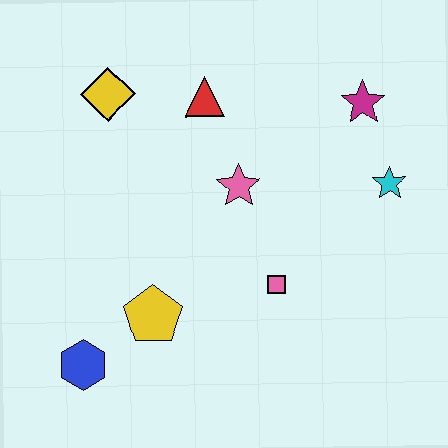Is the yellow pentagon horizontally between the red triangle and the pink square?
No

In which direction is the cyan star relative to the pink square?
The cyan star is to the right of the pink square.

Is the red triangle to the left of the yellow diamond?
No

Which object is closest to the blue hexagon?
The yellow pentagon is closest to the blue hexagon.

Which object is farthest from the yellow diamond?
The cyan star is farthest from the yellow diamond.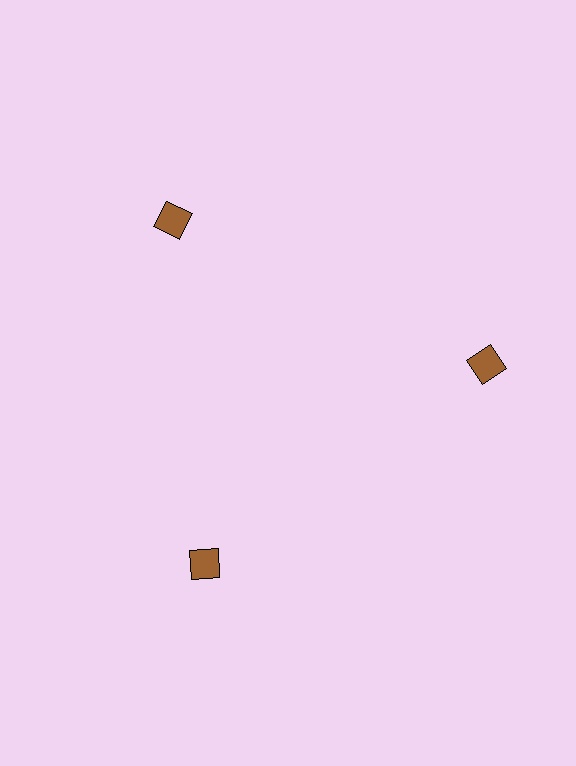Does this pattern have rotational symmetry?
Yes, this pattern has 3-fold rotational symmetry. It looks the same after rotating 120 degrees around the center.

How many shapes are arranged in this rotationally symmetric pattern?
There are 3 shapes, arranged in 3 groups of 1.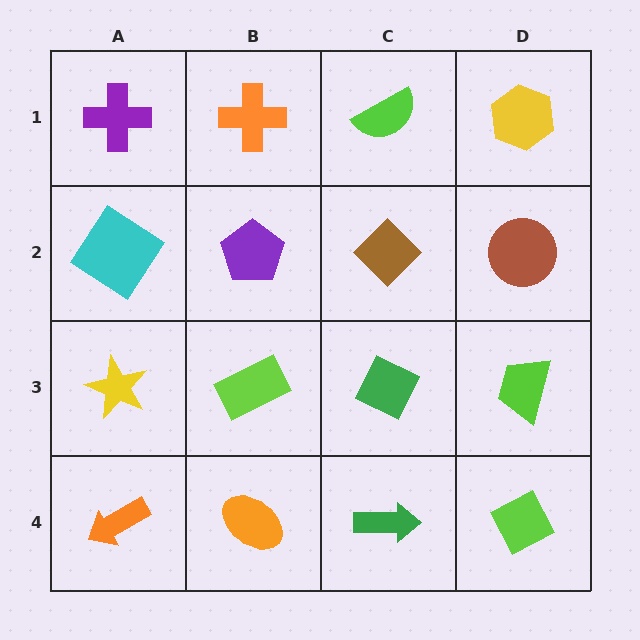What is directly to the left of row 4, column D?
A green arrow.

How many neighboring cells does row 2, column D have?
3.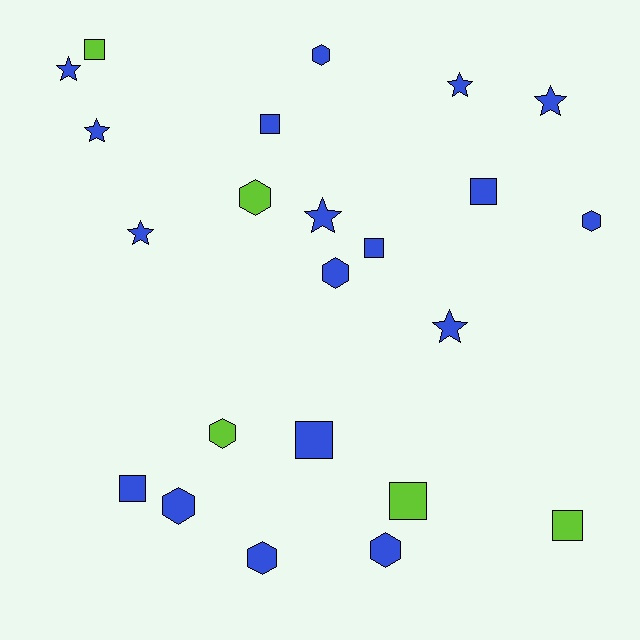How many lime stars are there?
There are no lime stars.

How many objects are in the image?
There are 23 objects.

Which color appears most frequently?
Blue, with 18 objects.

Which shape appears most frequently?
Hexagon, with 8 objects.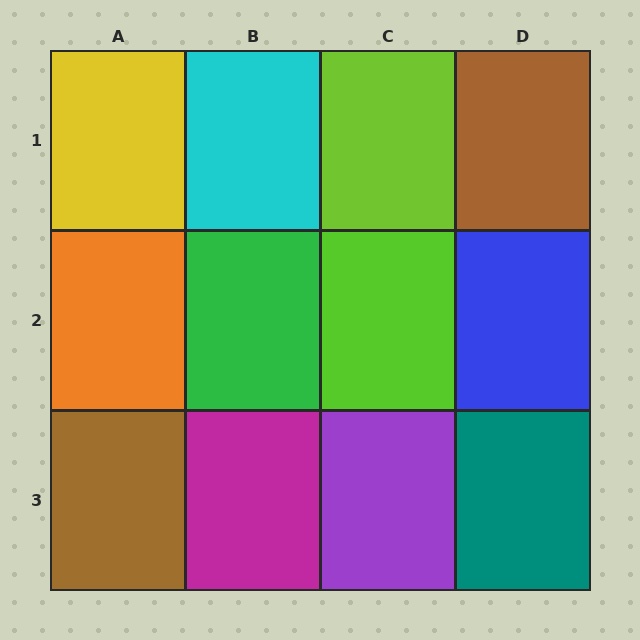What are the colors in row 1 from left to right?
Yellow, cyan, lime, brown.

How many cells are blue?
1 cell is blue.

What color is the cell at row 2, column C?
Lime.